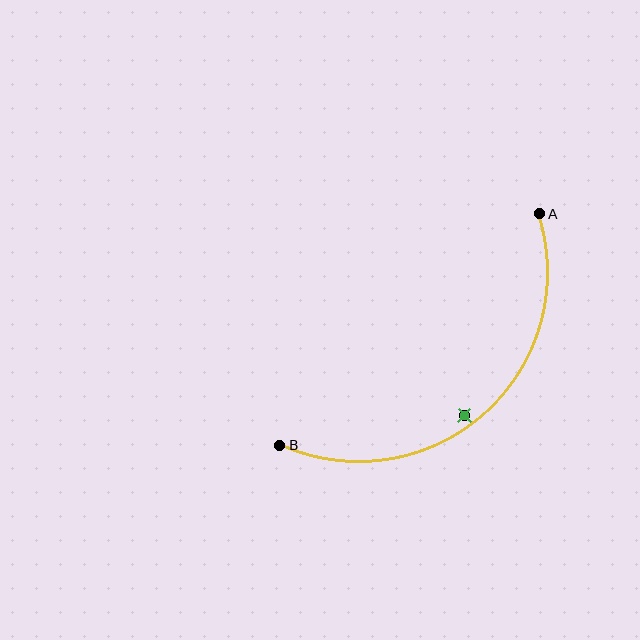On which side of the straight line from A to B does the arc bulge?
The arc bulges below and to the right of the straight line connecting A and B.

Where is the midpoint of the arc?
The arc midpoint is the point on the curve farthest from the straight line joining A and B. It sits below and to the right of that line.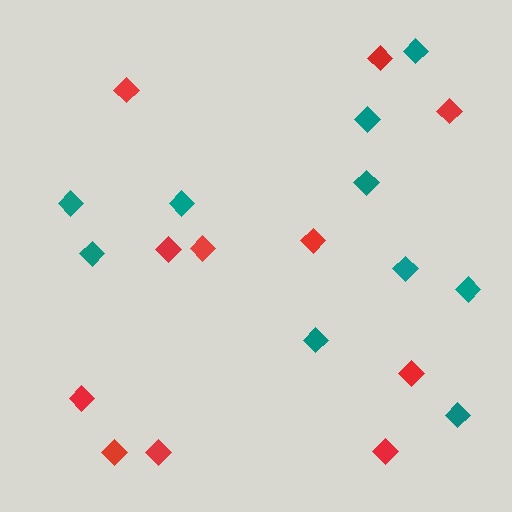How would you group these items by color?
There are 2 groups: one group of red diamonds (11) and one group of teal diamonds (10).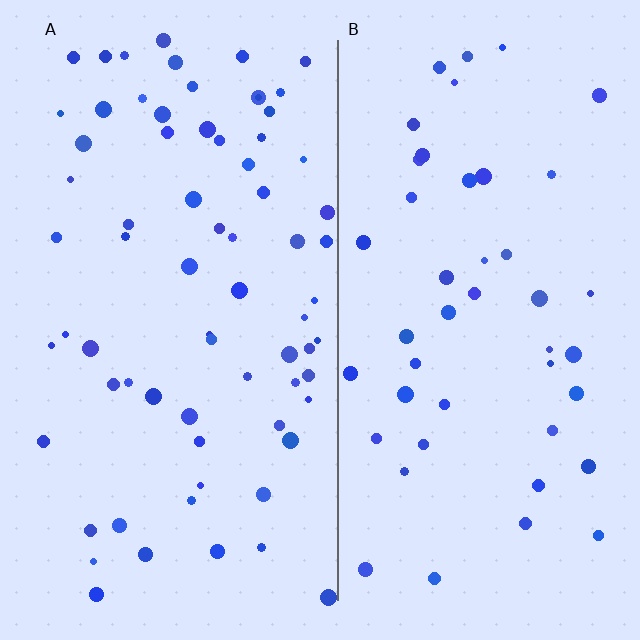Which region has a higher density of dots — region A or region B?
A (the left).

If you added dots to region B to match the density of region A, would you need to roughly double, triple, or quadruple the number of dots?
Approximately double.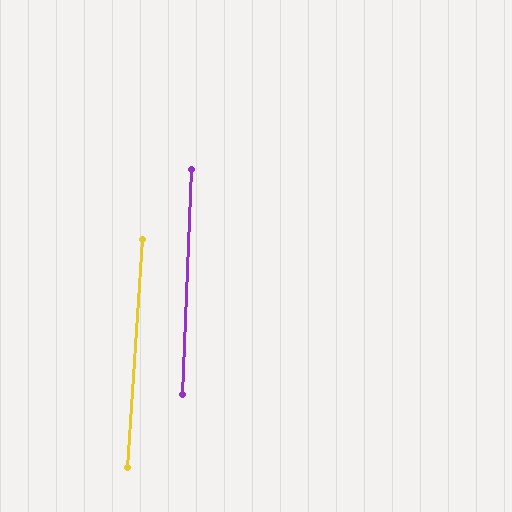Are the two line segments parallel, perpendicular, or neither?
Parallel — their directions differ by only 1.4°.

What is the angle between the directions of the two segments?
Approximately 1 degree.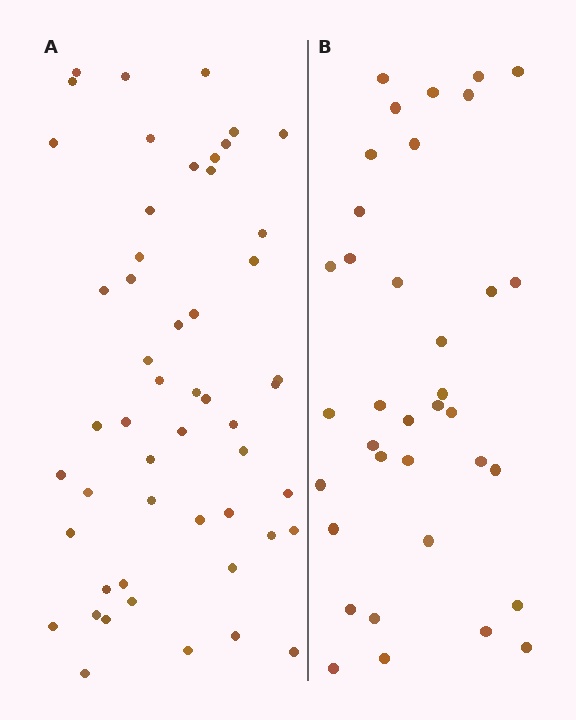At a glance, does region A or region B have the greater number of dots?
Region A (the left region) has more dots.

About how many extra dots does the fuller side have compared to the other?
Region A has approximately 15 more dots than region B.